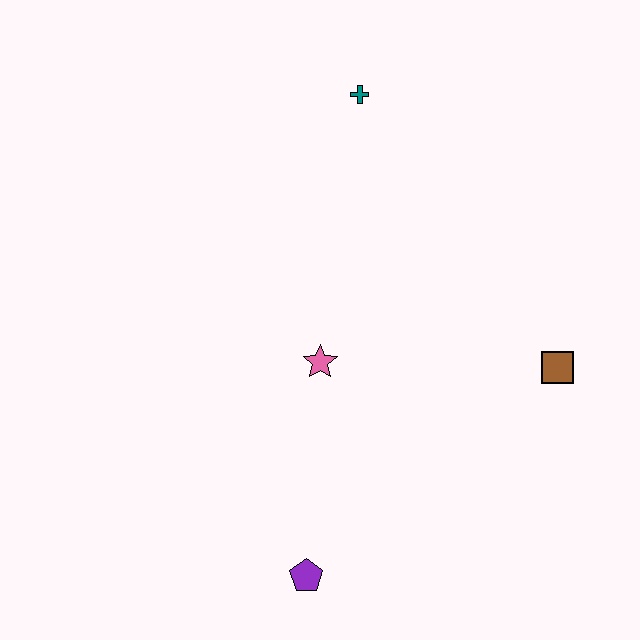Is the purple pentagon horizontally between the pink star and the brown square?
No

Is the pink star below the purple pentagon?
No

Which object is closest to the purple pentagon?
The pink star is closest to the purple pentagon.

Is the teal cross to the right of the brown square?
No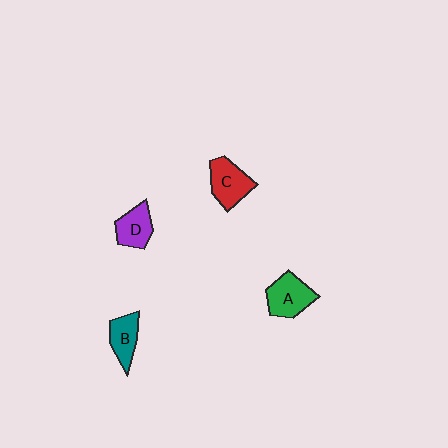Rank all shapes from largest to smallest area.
From largest to smallest: C (red), A (green), D (purple), B (teal).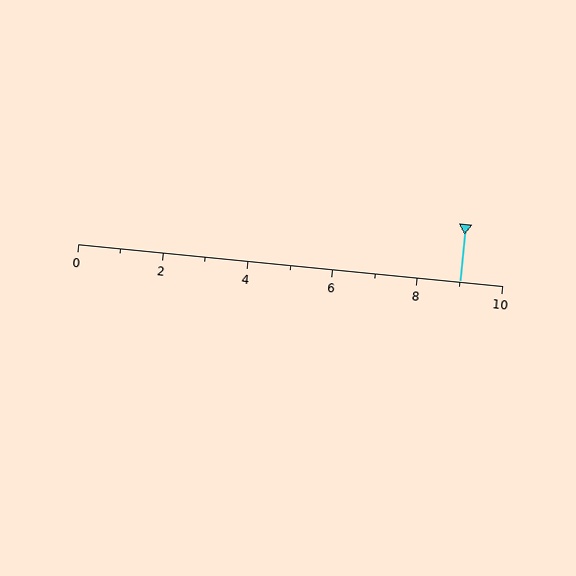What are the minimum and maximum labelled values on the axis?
The axis runs from 0 to 10.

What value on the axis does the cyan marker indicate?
The marker indicates approximately 9.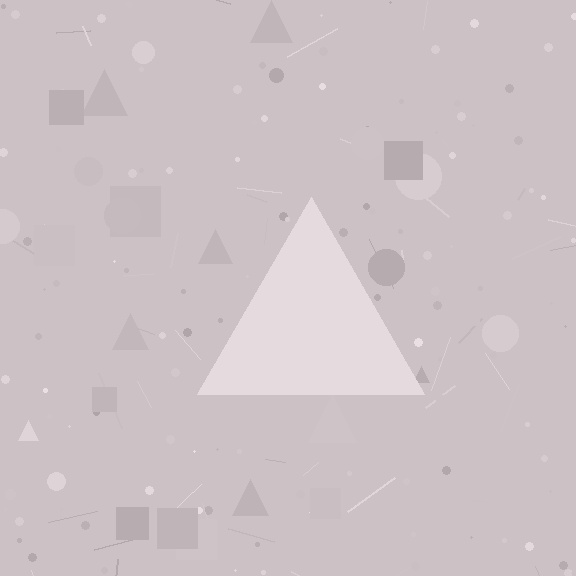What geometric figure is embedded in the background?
A triangle is embedded in the background.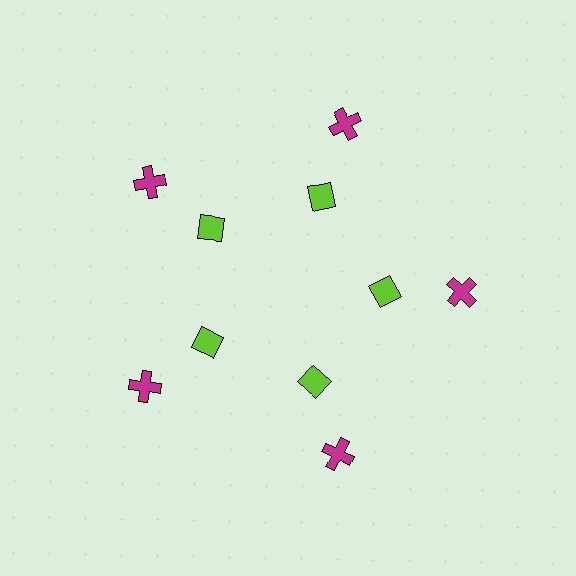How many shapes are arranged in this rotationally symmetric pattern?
There are 10 shapes, arranged in 5 groups of 2.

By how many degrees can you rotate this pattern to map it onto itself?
The pattern maps onto itself every 72 degrees of rotation.